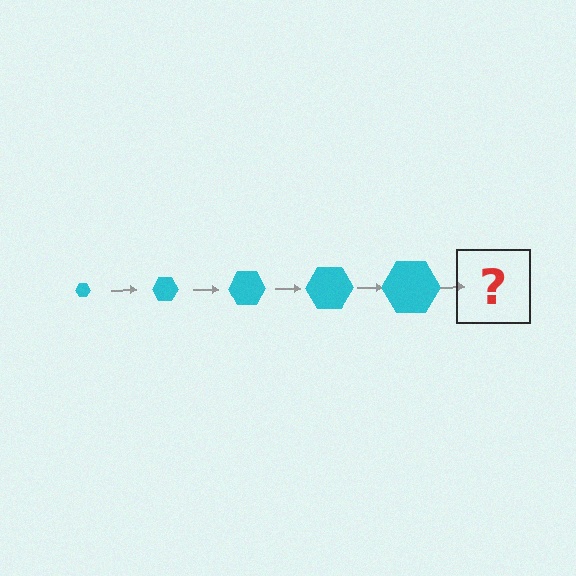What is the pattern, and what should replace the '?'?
The pattern is that the hexagon gets progressively larger each step. The '?' should be a cyan hexagon, larger than the previous one.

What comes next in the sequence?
The next element should be a cyan hexagon, larger than the previous one.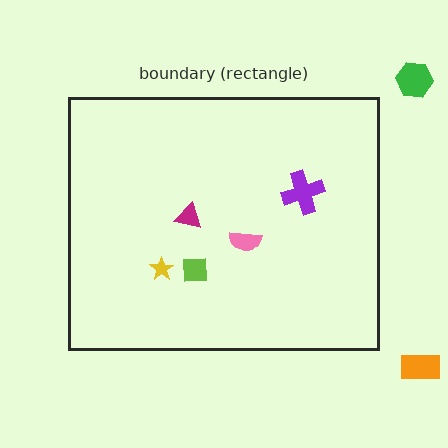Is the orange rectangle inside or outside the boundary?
Outside.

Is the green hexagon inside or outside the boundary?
Outside.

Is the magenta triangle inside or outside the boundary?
Inside.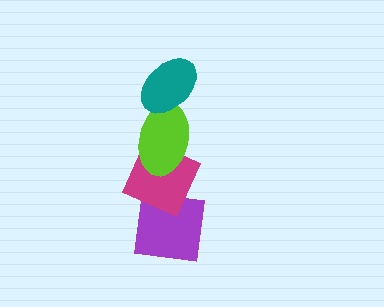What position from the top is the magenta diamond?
The magenta diamond is 3rd from the top.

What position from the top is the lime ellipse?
The lime ellipse is 2nd from the top.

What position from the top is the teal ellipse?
The teal ellipse is 1st from the top.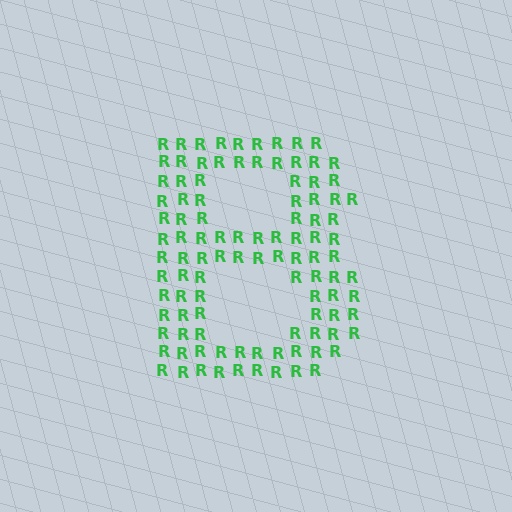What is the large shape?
The large shape is the letter B.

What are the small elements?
The small elements are letter R's.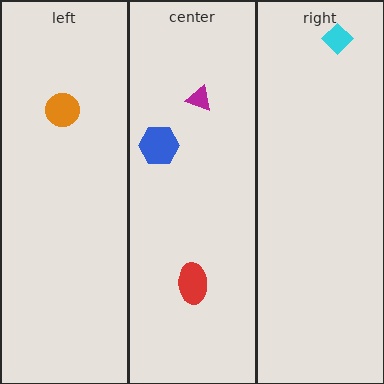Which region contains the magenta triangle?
The center region.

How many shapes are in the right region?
1.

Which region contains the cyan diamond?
The right region.